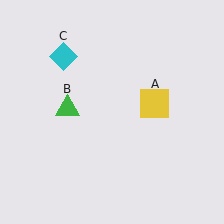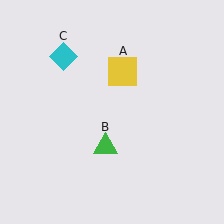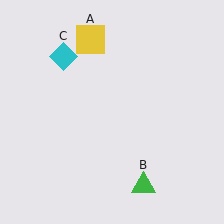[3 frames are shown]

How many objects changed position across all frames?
2 objects changed position: yellow square (object A), green triangle (object B).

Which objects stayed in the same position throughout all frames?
Cyan diamond (object C) remained stationary.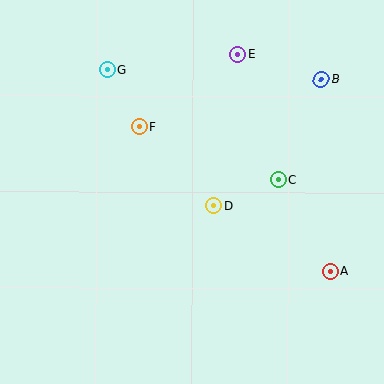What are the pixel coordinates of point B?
Point B is at (321, 79).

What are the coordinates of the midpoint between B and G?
The midpoint between B and G is at (214, 74).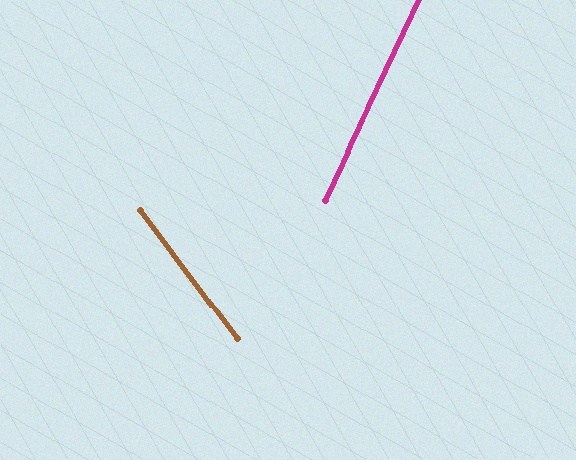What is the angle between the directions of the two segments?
Approximately 62 degrees.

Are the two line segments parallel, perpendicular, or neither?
Neither parallel nor perpendicular — they differ by about 62°.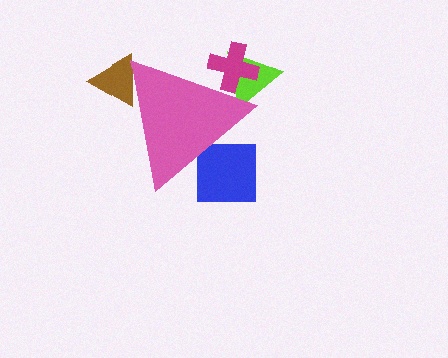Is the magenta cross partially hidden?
Yes, the magenta cross is partially hidden behind the pink triangle.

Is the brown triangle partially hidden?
Yes, the brown triangle is partially hidden behind the pink triangle.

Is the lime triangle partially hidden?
Yes, the lime triangle is partially hidden behind the pink triangle.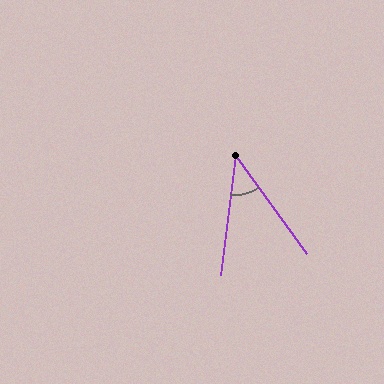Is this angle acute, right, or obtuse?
It is acute.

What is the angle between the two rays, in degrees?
Approximately 43 degrees.